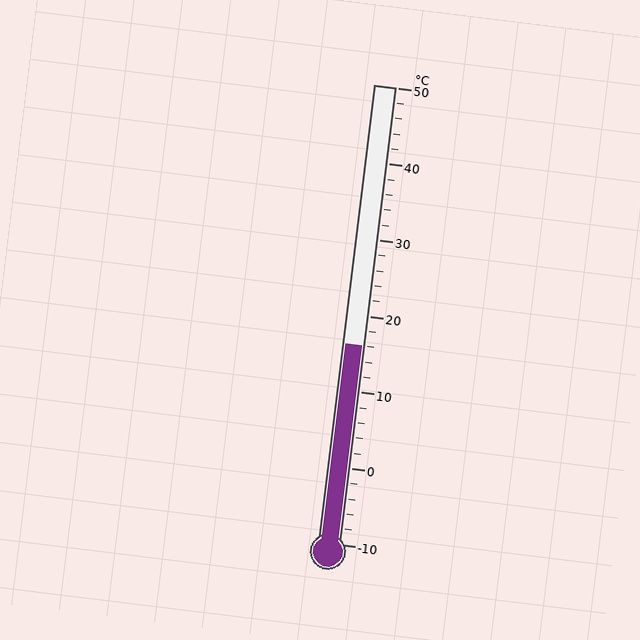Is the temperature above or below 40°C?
The temperature is below 40°C.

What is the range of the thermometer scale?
The thermometer scale ranges from -10°C to 50°C.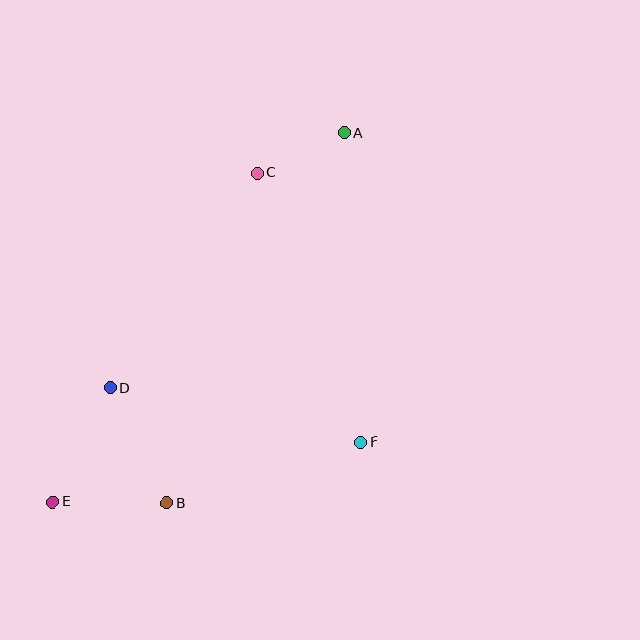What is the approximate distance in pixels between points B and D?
The distance between B and D is approximately 129 pixels.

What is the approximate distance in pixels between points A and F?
The distance between A and F is approximately 310 pixels.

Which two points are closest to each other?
Points A and C are closest to each other.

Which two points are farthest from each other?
Points A and E are farthest from each other.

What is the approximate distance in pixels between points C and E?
The distance between C and E is approximately 388 pixels.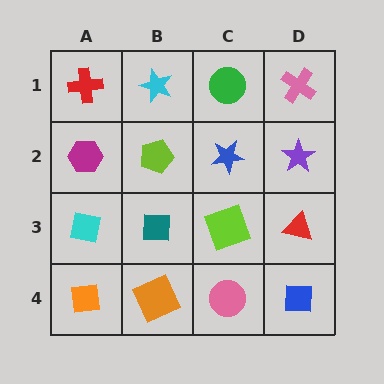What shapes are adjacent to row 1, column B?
A lime pentagon (row 2, column B), a red cross (row 1, column A), a green circle (row 1, column C).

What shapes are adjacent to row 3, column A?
A magenta hexagon (row 2, column A), an orange square (row 4, column A), a teal square (row 3, column B).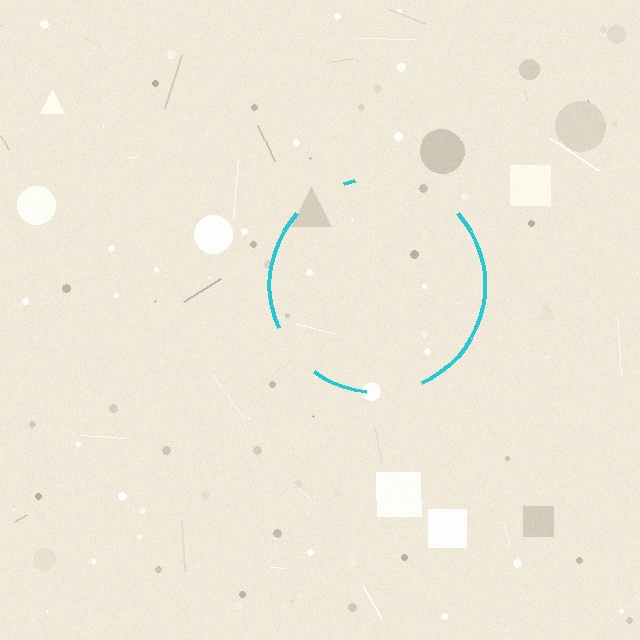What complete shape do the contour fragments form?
The contour fragments form a circle.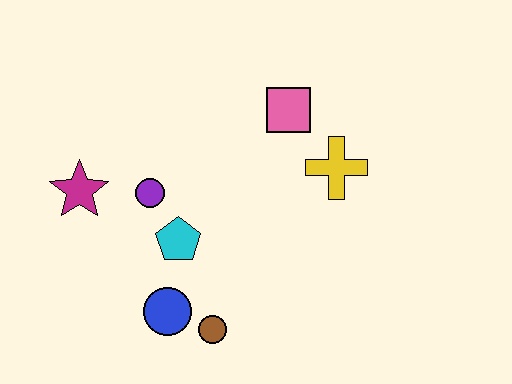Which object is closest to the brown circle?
The blue circle is closest to the brown circle.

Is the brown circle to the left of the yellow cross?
Yes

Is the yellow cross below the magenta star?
No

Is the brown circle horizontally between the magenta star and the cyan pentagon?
No